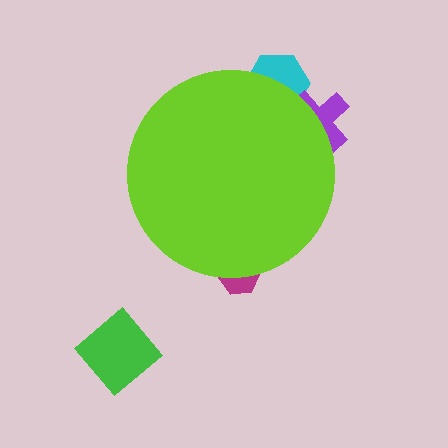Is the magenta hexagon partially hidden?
Yes, the magenta hexagon is partially hidden behind the lime circle.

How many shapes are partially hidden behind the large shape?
3 shapes are partially hidden.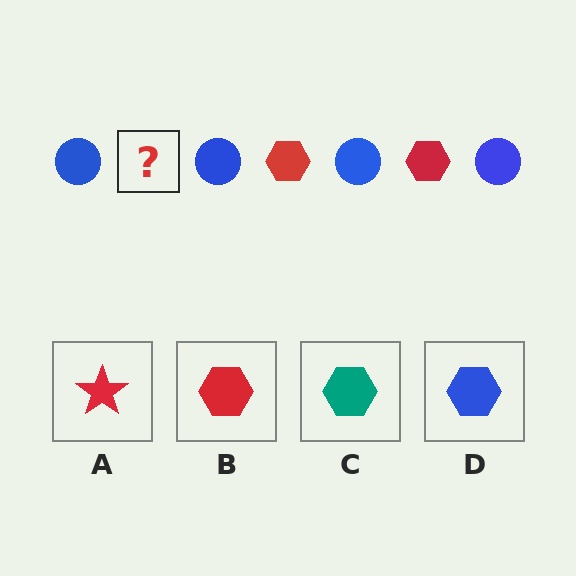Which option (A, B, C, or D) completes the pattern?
B.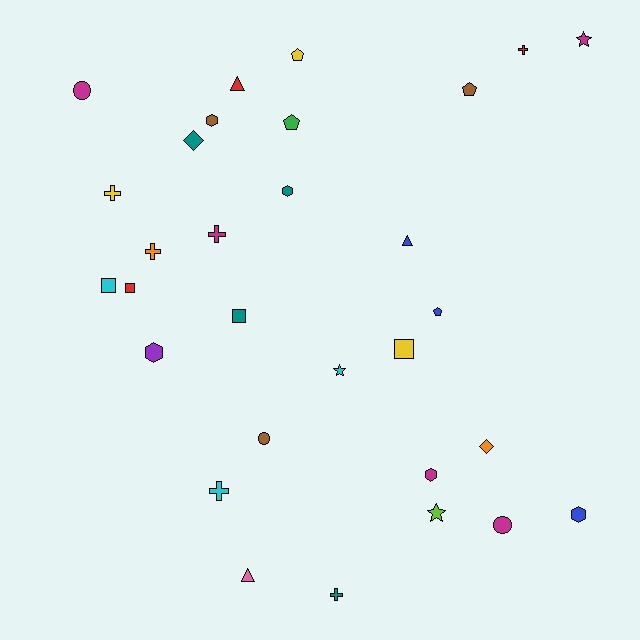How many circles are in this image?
There are 3 circles.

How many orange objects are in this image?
There are 2 orange objects.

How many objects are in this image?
There are 30 objects.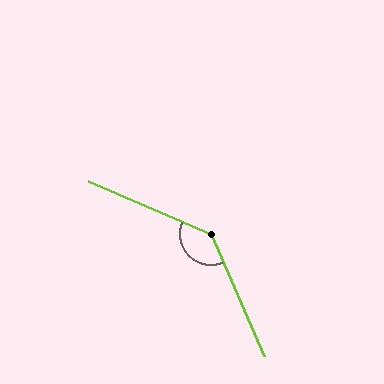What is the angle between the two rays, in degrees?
Approximately 137 degrees.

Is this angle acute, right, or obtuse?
It is obtuse.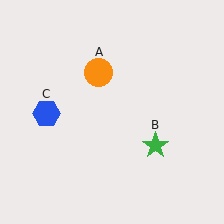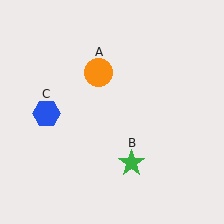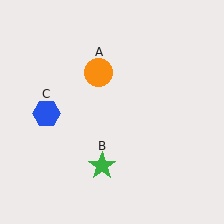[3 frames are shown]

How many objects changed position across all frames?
1 object changed position: green star (object B).